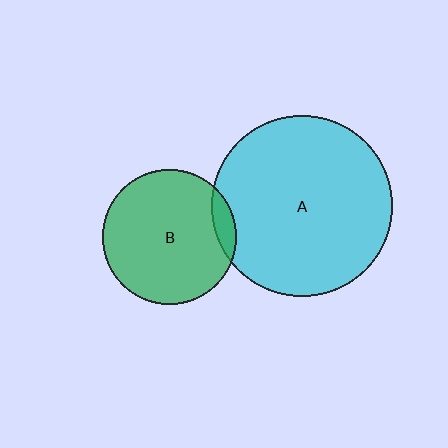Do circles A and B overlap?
Yes.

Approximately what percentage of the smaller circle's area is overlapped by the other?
Approximately 10%.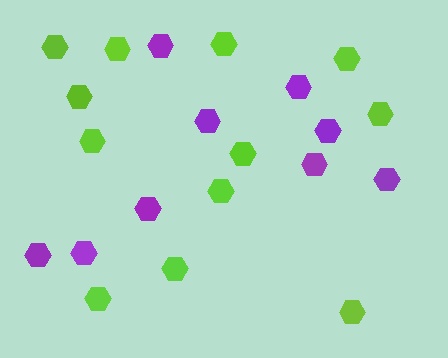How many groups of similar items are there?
There are 2 groups: one group of purple hexagons (9) and one group of lime hexagons (12).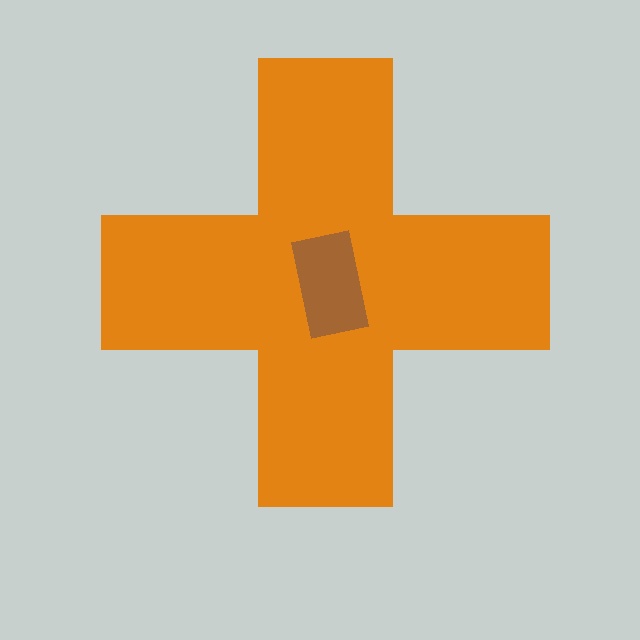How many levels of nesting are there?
2.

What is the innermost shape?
The brown rectangle.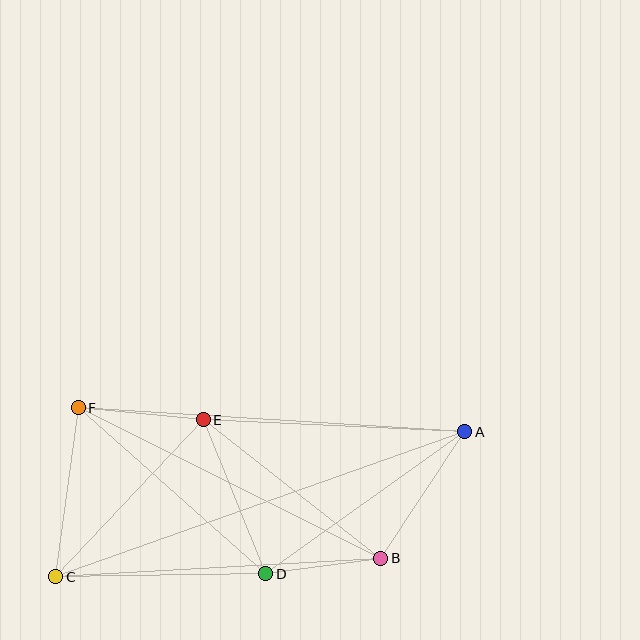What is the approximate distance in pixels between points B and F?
The distance between B and F is approximately 338 pixels.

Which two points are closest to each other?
Points B and D are closest to each other.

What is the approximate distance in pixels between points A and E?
The distance between A and E is approximately 261 pixels.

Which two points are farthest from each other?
Points A and C are farthest from each other.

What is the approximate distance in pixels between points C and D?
The distance between C and D is approximately 210 pixels.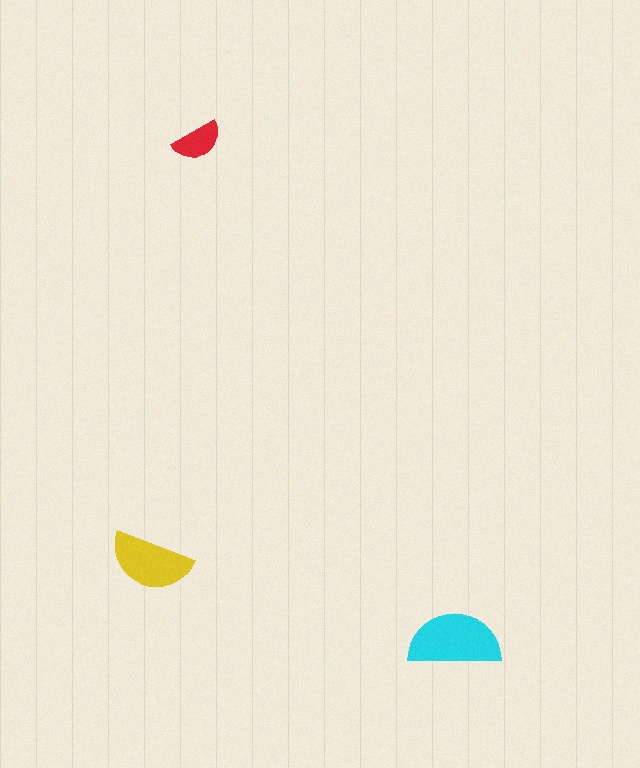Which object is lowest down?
The cyan semicircle is bottommost.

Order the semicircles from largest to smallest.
the cyan one, the yellow one, the red one.